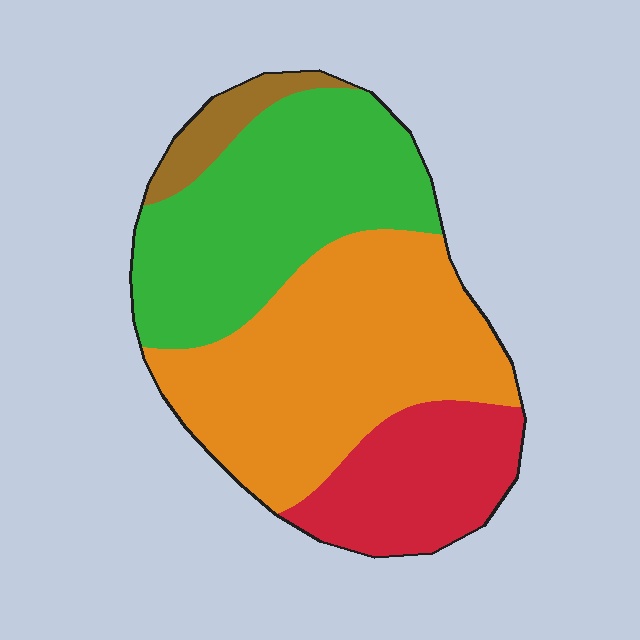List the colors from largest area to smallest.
From largest to smallest: orange, green, red, brown.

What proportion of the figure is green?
Green takes up between a third and a half of the figure.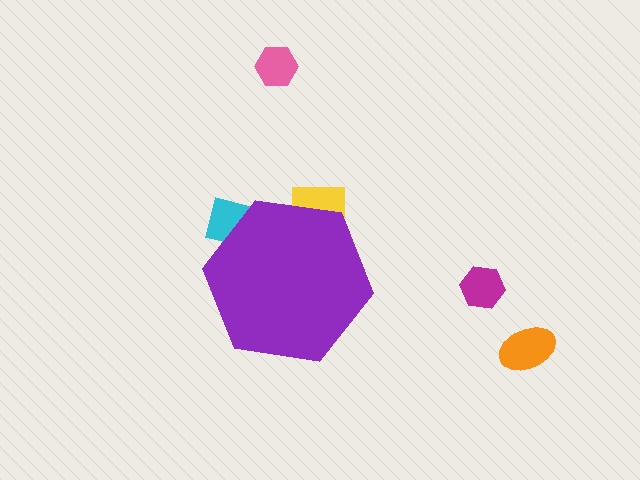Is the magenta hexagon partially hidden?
No, the magenta hexagon is fully visible.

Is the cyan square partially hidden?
Yes, the cyan square is partially hidden behind the purple hexagon.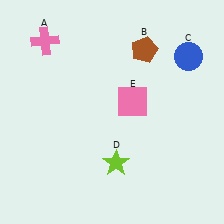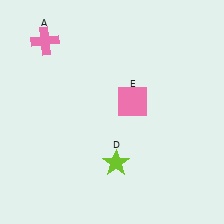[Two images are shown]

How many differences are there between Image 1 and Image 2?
There are 2 differences between the two images.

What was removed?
The brown pentagon (B), the blue circle (C) were removed in Image 2.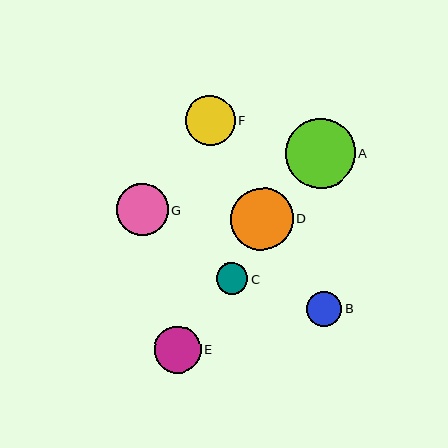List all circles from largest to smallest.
From largest to smallest: A, D, G, F, E, B, C.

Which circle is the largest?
Circle A is the largest with a size of approximately 70 pixels.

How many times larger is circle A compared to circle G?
Circle A is approximately 1.3 times the size of circle G.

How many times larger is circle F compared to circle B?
Circle F is approximately 1.4 times the size of circle B.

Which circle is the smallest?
Circle C is the smallest with a size of approximately 31 pixels.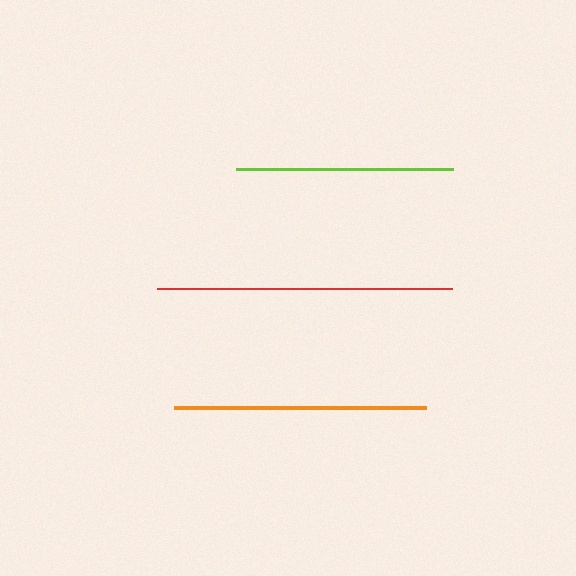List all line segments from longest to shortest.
From longest to shortest: red, orange, lime.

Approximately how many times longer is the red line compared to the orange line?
The red line is approximately 1.2 times the length of the orange line.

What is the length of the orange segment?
The orange segment is approximately 253 pixels long.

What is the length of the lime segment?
The lime segment is approximately 217 pixels long.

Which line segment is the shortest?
The lime line is the shortest at approximately 217 pixels.